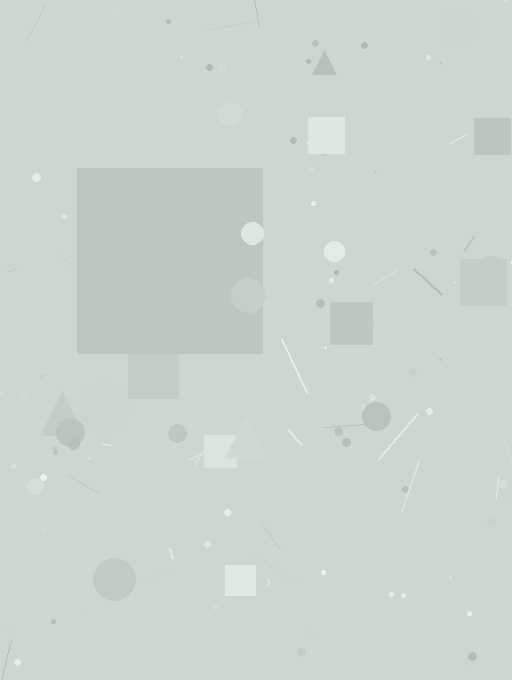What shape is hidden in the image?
A square is hidden in the image.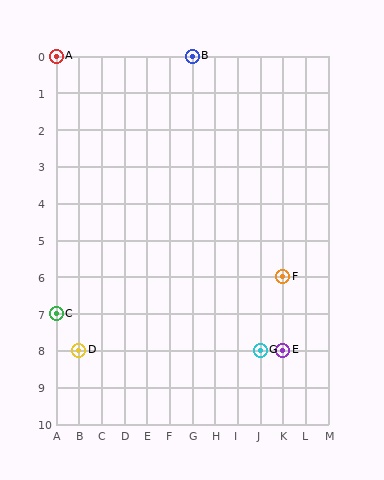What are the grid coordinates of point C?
Point C is at grid coordinates (A, 7).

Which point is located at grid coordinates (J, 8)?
Point G is at (J, 8).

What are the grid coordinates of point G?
Point G is at grid coordinates (J, 8).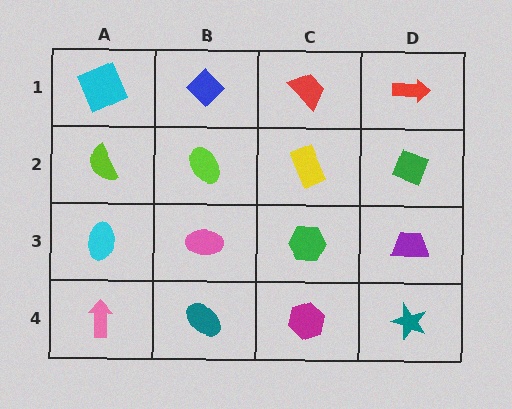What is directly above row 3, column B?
A lime ellipse.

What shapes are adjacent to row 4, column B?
A pink ellipse (row 3, column B), a pink arrow (row 4, column A), a magenta hexagon (row 4, column C).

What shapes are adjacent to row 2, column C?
A red trapezoid (row 1, column C), a green hexagon (row 3, column C), a lime ellipse (row 2, column B), a green diamond (row 2, column D).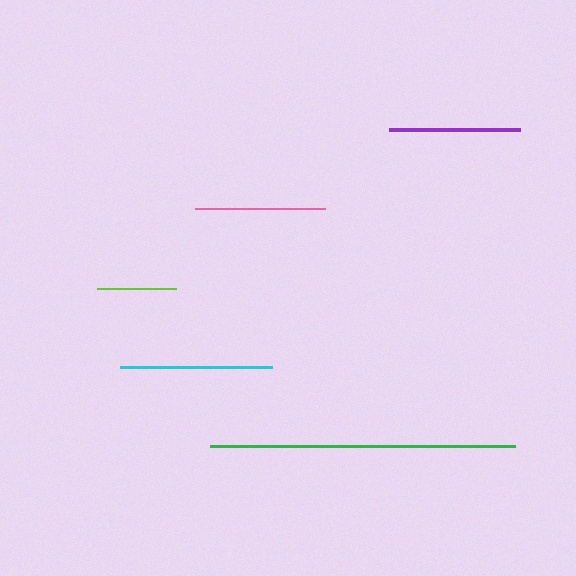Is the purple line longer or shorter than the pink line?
The purple line is longer than the pink line.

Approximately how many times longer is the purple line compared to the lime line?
The purple line is approximately 1.6 times the length of the lime line.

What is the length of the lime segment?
The lime segment is approximately 79 pixels long.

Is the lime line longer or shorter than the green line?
The green line is longer than the lime line.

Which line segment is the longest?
The green line is the longest at approximately 305 pixels.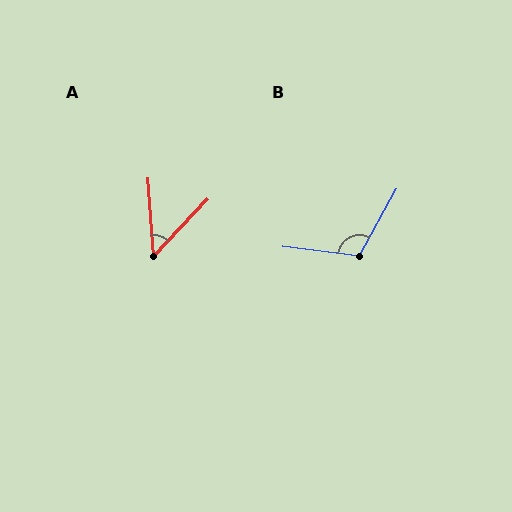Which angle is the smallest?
A, at approximately 47 degrees.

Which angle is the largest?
B, at approximately 112 degrees.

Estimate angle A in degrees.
Approximately 47 degrees.